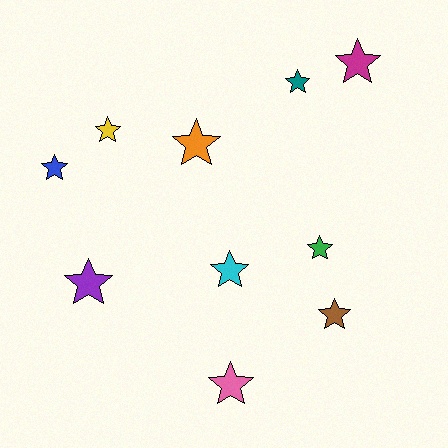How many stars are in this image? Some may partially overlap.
There are 10 stars.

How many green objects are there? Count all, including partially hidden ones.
There is 1 green object.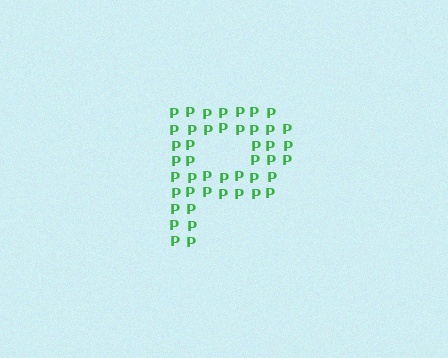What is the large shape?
The large shape is the letter P.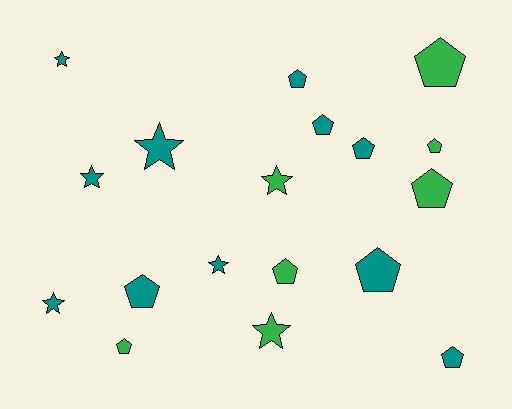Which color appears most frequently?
Teal, with 11 objects.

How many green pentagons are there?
There are 5 green pentagons.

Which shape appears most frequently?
Pentagon, with 11 objects.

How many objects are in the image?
There are 18 objects.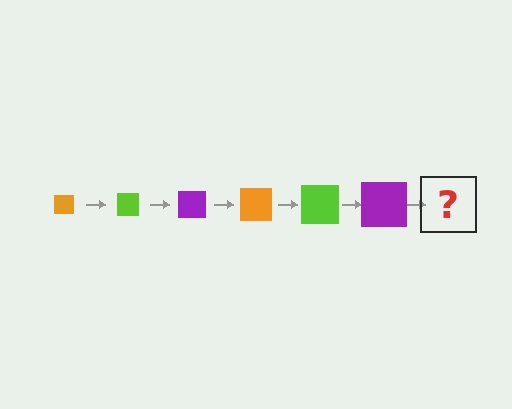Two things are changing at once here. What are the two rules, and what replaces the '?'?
The two rules are that the square grows larger each step and the color cycles through orange, lime, and purple. The '?' should be an orange square, larger than the previous one.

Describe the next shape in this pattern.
It should be an orange square, larger than the previous one.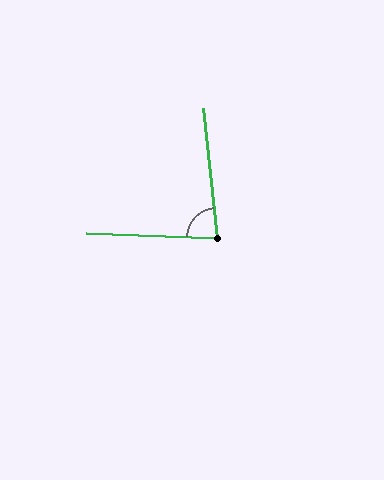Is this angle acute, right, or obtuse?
It is acute.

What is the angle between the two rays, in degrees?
Approximately 82 degrees.